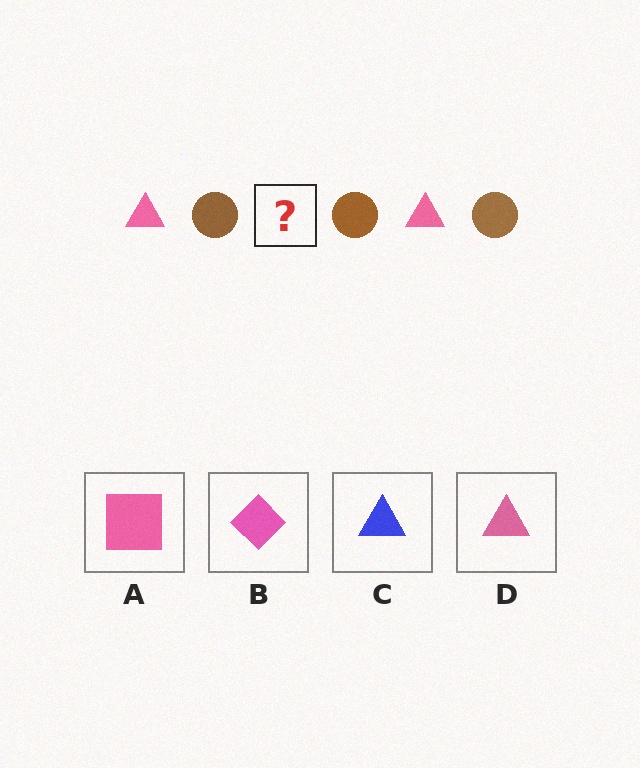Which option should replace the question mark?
Option D.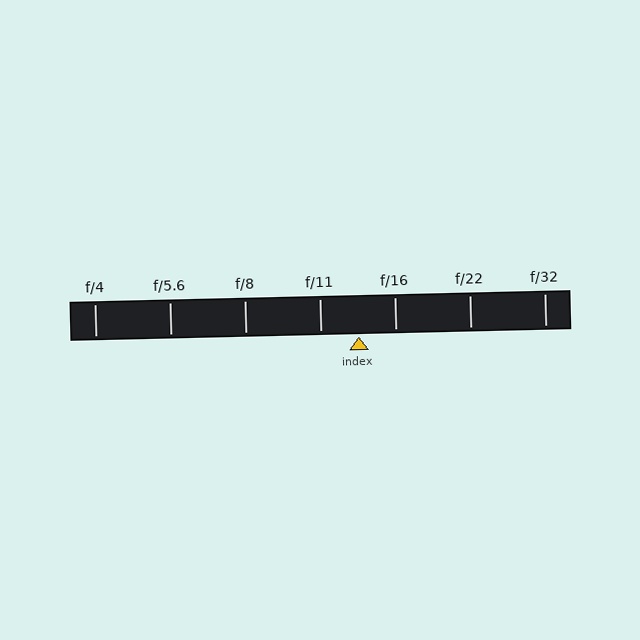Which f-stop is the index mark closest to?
The index mark is closest to f/16.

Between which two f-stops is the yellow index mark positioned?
The index mark is between f/11 and f/16.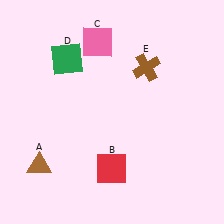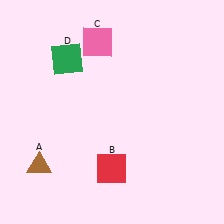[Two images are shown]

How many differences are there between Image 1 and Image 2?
There is 1 difference between the two images.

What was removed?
The brown cross (E) was removed in Image 2.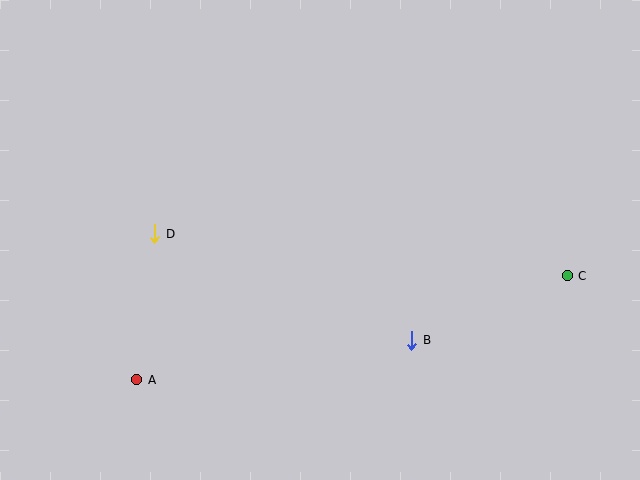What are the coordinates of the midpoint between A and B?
The midpoint between A and B is at (274, 360).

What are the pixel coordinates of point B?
Point B is at (412, 340).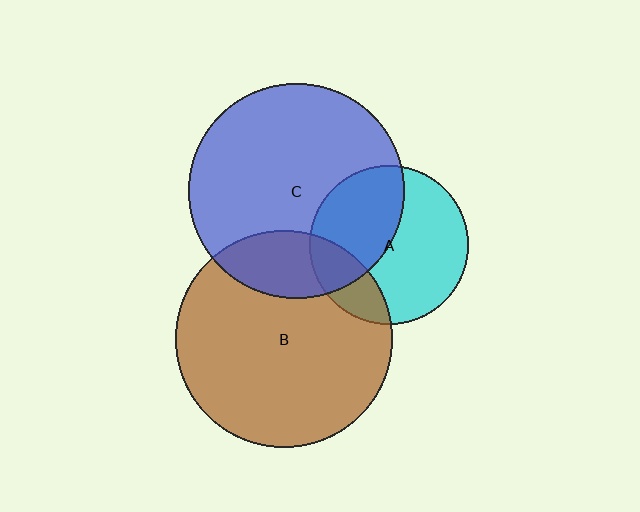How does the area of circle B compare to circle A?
Approximately 1.8 times.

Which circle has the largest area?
Circle B (brown).